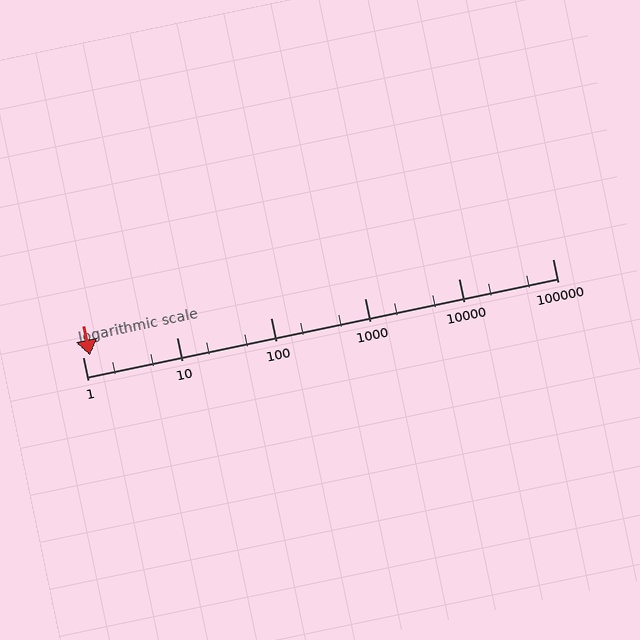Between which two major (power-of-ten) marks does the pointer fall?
The pointer is between 1 and 10.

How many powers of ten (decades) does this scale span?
The scale spans 5 decades, from 1 to 100000.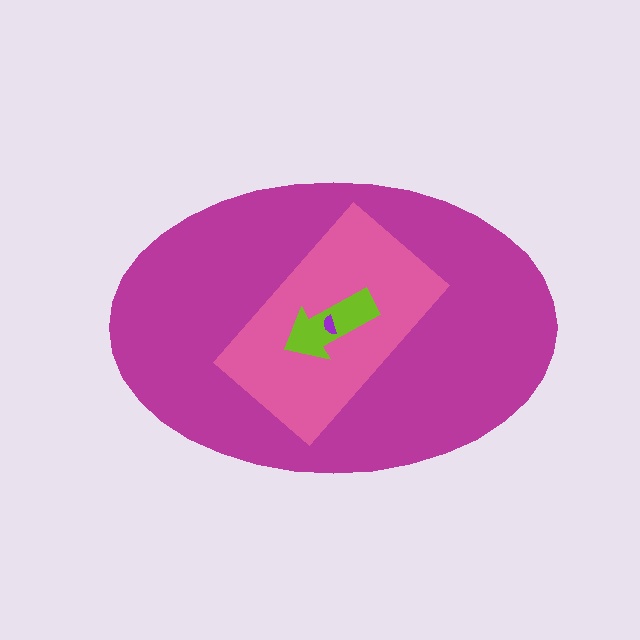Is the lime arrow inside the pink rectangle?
Yes.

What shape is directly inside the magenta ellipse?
The pink rectangle.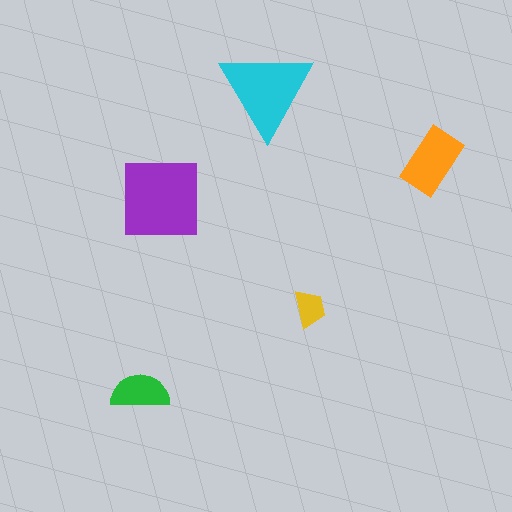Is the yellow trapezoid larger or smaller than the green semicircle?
Smaller.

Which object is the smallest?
The yellow trapezoid.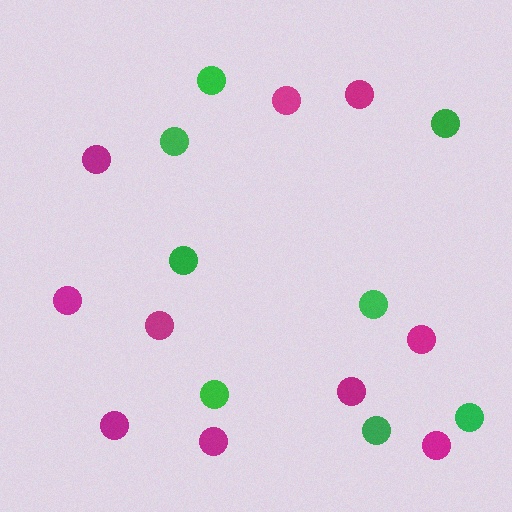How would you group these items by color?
There are 2 groups: one group of magenta circles (10) and one group of green circles (8).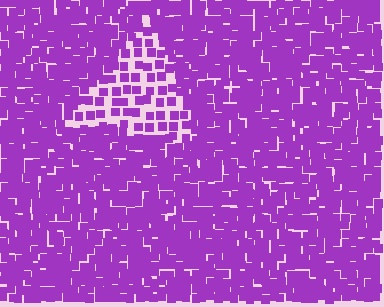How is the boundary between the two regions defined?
The boundary is defined by a change in element density (approximately 2.3x ratio). All elements are the same color, size, and shape.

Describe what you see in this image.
The image contains small purple elements arranged at two different densities. A triangle-shaped region is visible where the elements are less densely packed than the surrounding area.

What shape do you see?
I see a triangle.